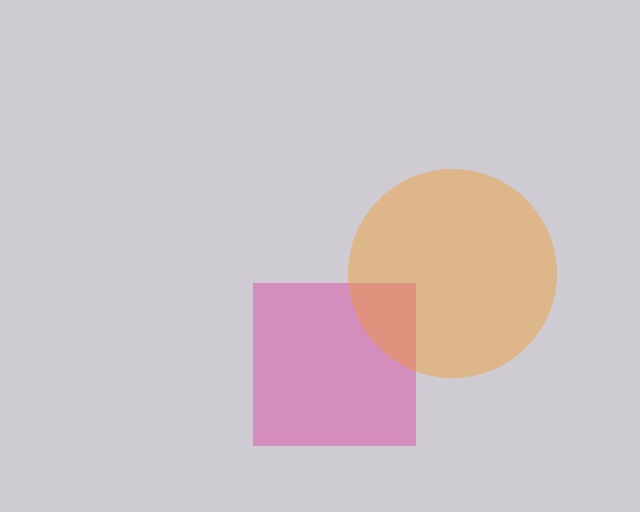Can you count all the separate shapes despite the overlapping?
Yes, there are 2 separate shapes.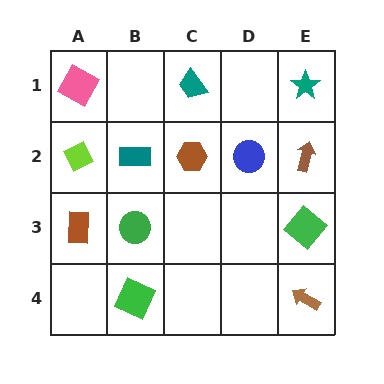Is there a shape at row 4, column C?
No, that cell is empty.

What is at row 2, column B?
A teal rectangle.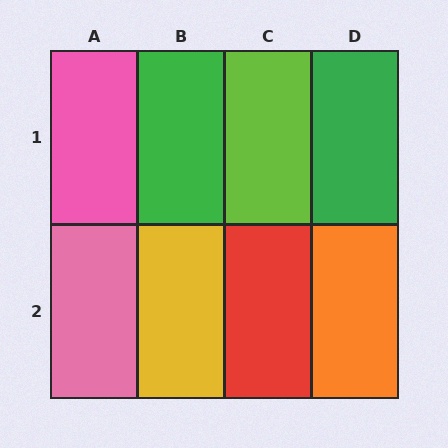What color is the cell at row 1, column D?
Green.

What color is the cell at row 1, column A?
Pink.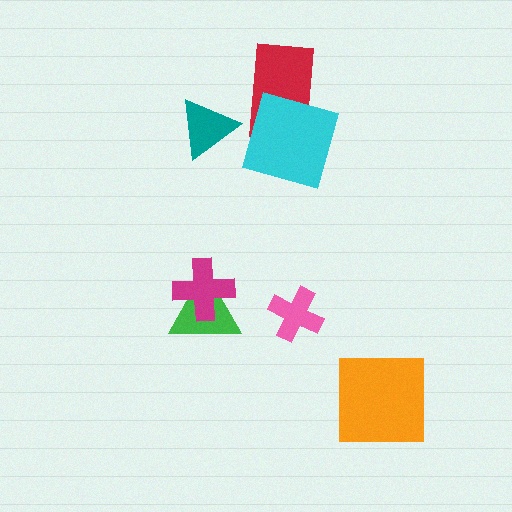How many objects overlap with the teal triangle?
0 objects overlap with the teal triangle.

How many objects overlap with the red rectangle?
1 object overlaps with the red rectangle.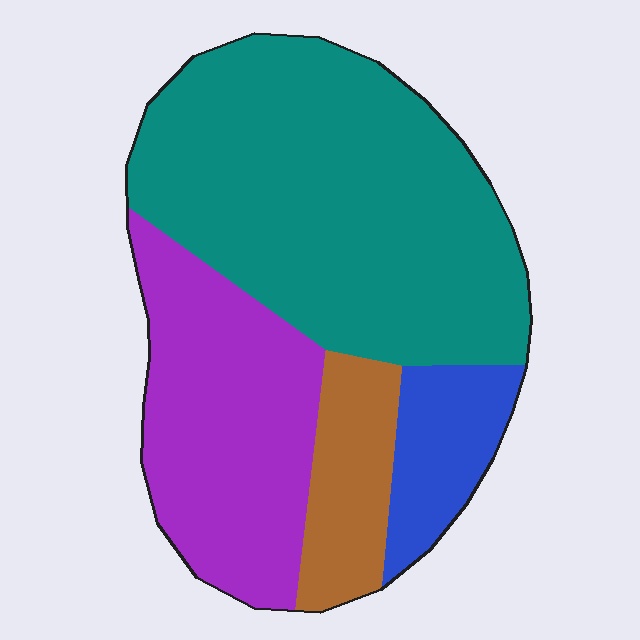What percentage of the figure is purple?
Purple takes up about one quarter (1/4) of the figure.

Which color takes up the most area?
Teal, at roughly 50%.